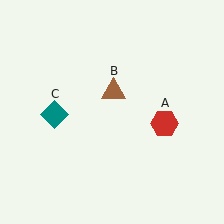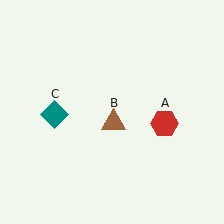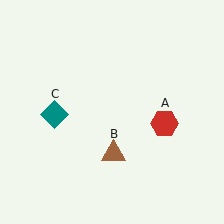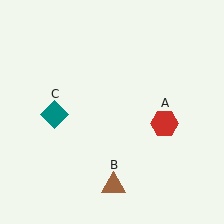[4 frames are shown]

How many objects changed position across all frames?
1 object changed position: brown triangle (object B).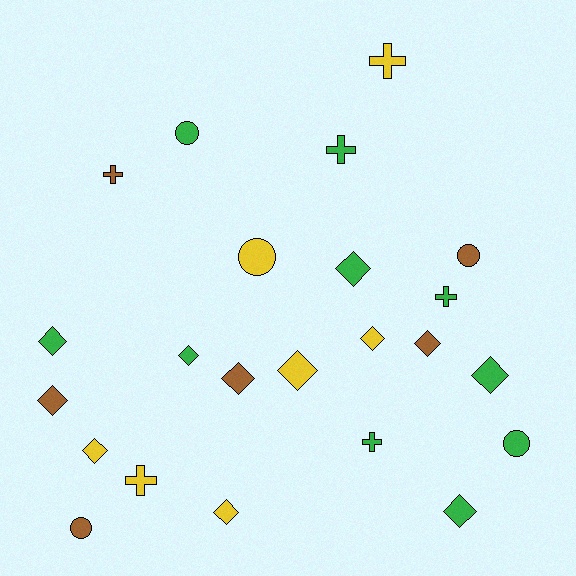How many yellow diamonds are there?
There are 4 yellow diamonds.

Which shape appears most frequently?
Diamond, with 12 objects.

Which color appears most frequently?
Green, with 10 objects.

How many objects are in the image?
There are 23 objects.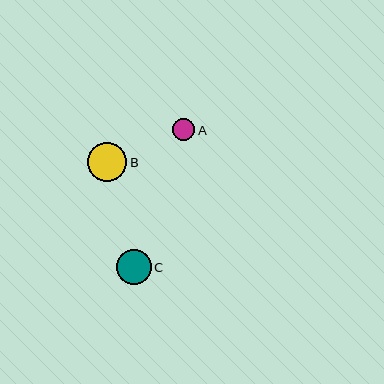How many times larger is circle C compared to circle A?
Circle C is approximately 1.6 times the size of circle A.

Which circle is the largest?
Circle B is the largest with a size of approximately 39 pixels.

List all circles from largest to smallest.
From largest to smallest: B, C, A.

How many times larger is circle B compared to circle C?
Circle B is approximately 1.1 times the size of circle C.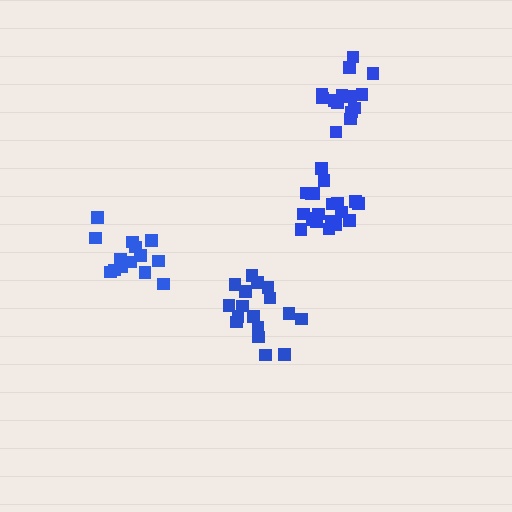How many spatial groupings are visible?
There are 4 spatial groupings.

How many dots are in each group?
Group 1: 20 dots, Group 2: 14 dots, Group 3: 14 dots, Group 4: 17 dots (65 total).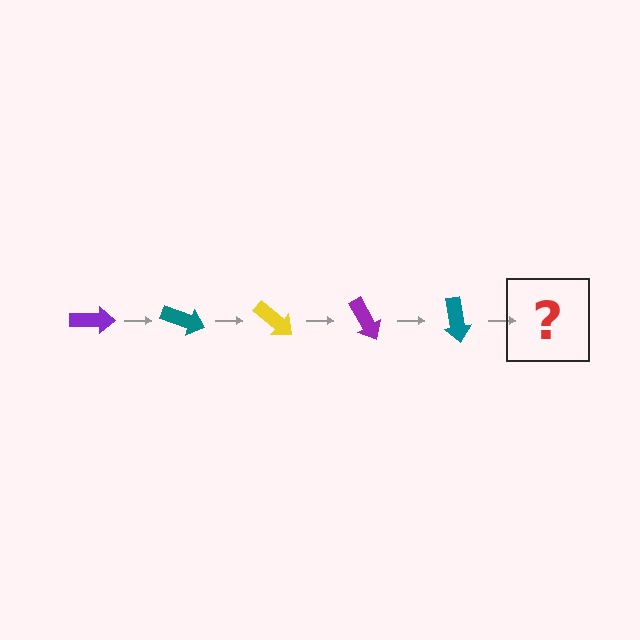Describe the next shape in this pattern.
It should be a yellow arrow, rotated 100 degrees from the start.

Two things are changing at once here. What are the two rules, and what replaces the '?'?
The two rules are that it rotates 20 degrees each step and the color cycles through purple, teal, and yellow. The '?' should be a yellow arrow, rotated 100 degrees from the start.